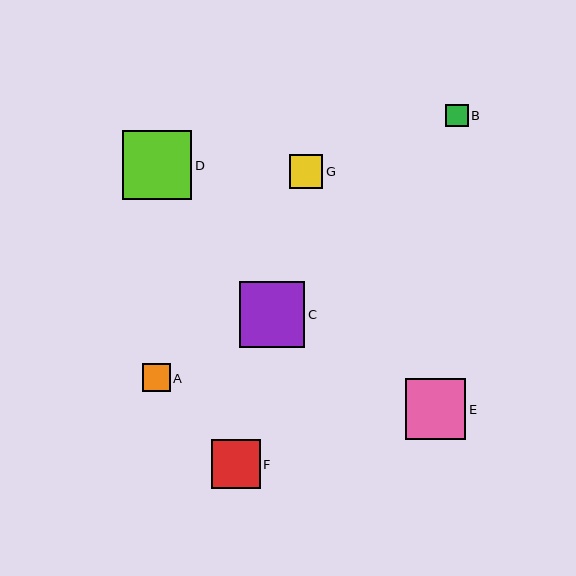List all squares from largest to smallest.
From largest to smallest: D, C, E, F, G, A, B.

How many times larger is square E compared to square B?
Square E is approximately 2.7 times the size of square B.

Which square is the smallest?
Square B is the smallest with a size of approximately 23 pixels.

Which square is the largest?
Square D is the largest with a size of approximately 70 pixels.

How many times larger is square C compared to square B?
Square C is approximately 2.9 times the size of square B.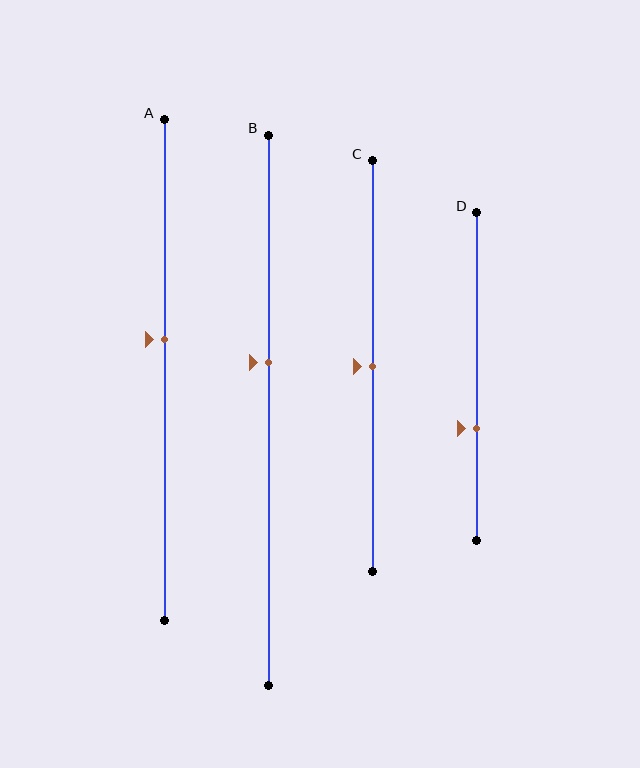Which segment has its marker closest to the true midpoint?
Segment C has its marker closest to the true midpoint.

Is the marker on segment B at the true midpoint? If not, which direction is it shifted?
No, the marker on segment B is shifted upward by about 9% of the segment length.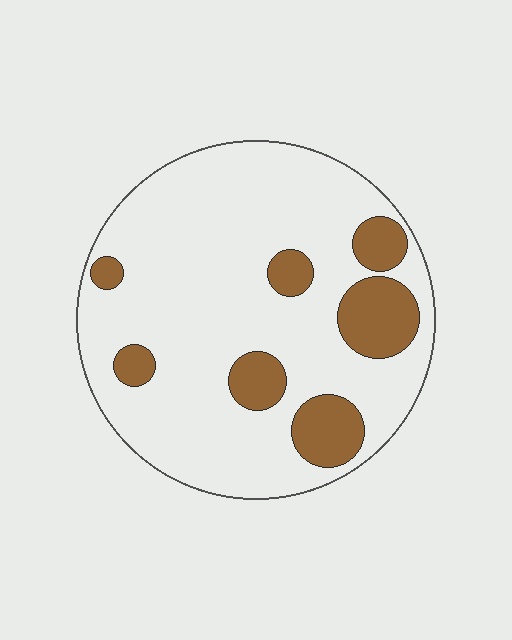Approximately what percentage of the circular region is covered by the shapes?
Approximately 20%.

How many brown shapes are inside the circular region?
7.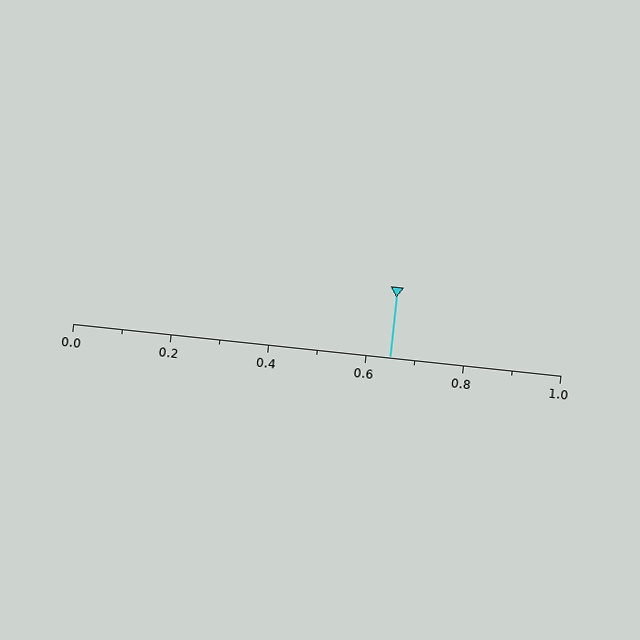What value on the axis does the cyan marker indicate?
The marker indicates approximately 0.65.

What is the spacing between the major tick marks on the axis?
The major ticks are spaced 0.2 apart.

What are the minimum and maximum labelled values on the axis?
The axis runs from 0.0 to 1.0.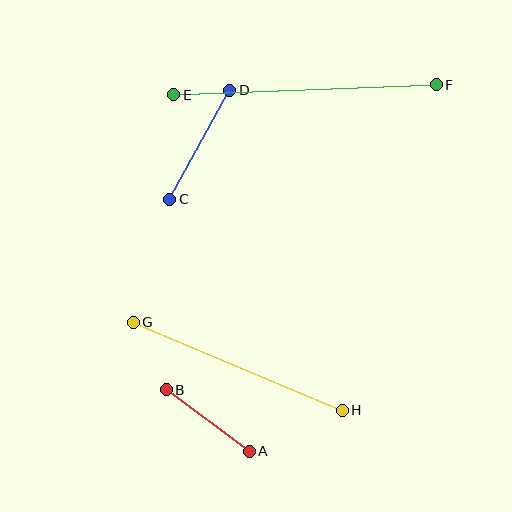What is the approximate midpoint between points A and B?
The midpoint is at approximately (208, 421) pixels.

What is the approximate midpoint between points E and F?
The midpoint is at approximately (305, 90) pixels.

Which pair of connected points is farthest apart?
Points E and F are farthest apart.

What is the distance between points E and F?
The distance is approximately 263 pixels.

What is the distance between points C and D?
The distance is approximately 124 pixels.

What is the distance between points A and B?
The distance is approximately 103 pixels.